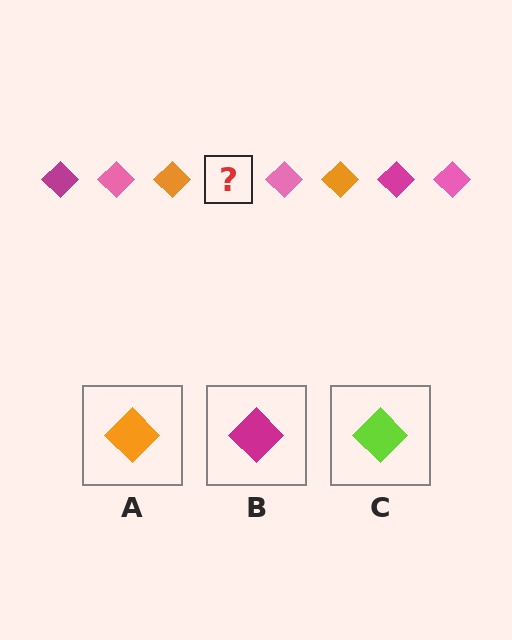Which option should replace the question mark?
Option B.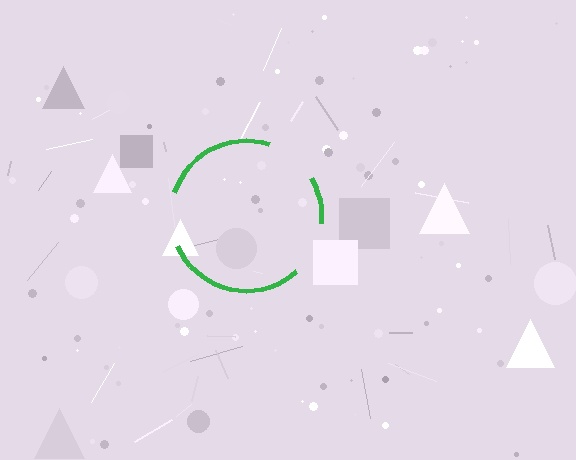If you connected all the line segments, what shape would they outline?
They would outline a circle.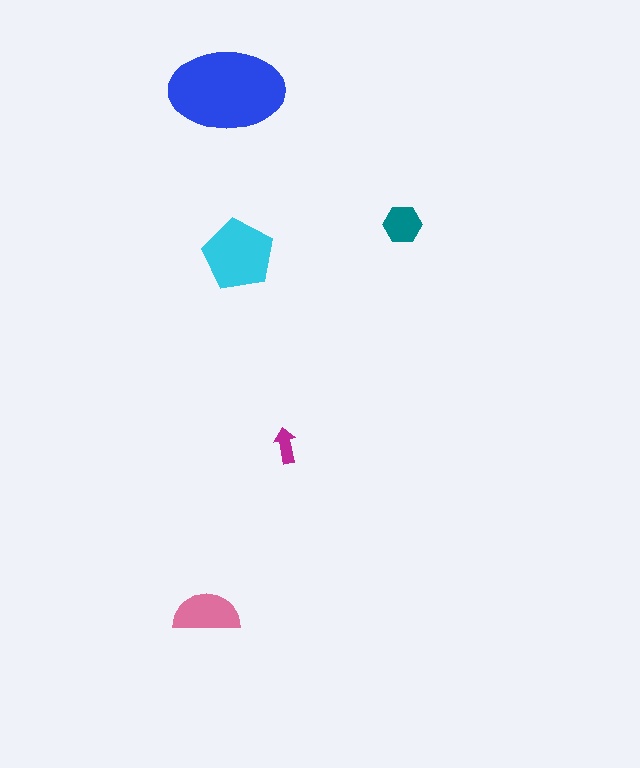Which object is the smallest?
The magenta arrow.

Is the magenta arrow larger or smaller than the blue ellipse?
Smaller.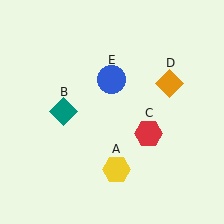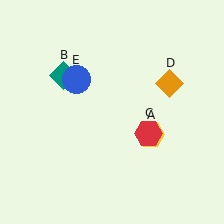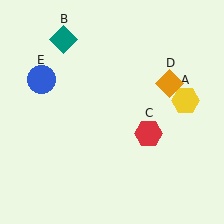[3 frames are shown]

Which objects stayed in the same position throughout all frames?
Red hexagon (object C) and orange diamond (object D) remained stationary.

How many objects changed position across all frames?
3 objects changed position: yellow hexagon (object A), teal diamond (object B), blue circle (object E).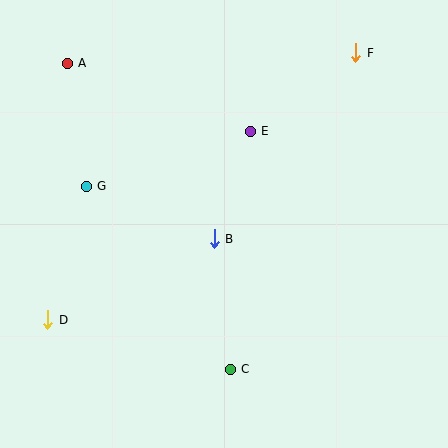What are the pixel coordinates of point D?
Point D is at (48, 320).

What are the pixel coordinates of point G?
Point G is at (86, 186).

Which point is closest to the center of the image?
Point B at (214, 239) is closest to the center.